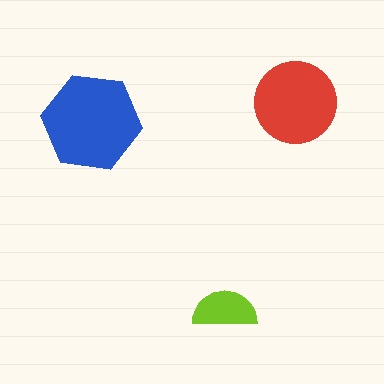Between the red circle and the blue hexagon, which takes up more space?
The blue hexagon.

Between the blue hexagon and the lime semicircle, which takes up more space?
The blue hexagon.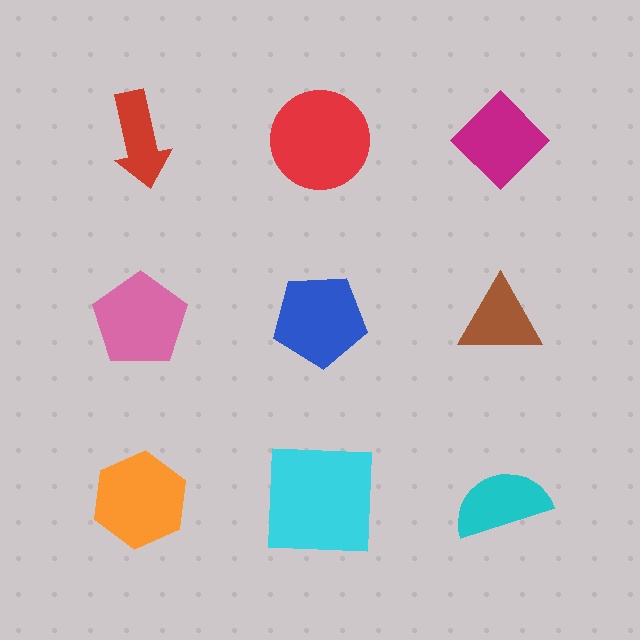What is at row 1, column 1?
A red arrow.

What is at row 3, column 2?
A cyan square.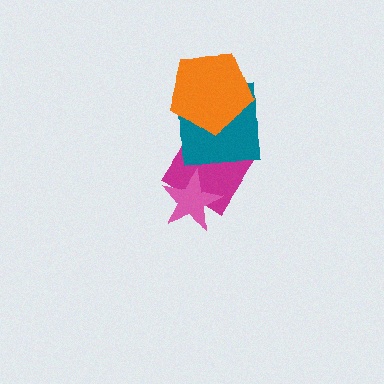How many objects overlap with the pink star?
1 object overlaps with the pink star.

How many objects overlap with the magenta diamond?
3 objects overlap with the magenta diamond.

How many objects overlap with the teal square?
2 objects overlap with the teal square.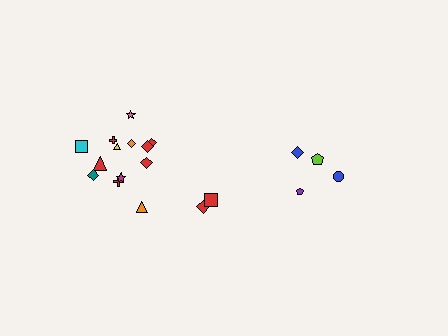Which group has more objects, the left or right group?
The left group.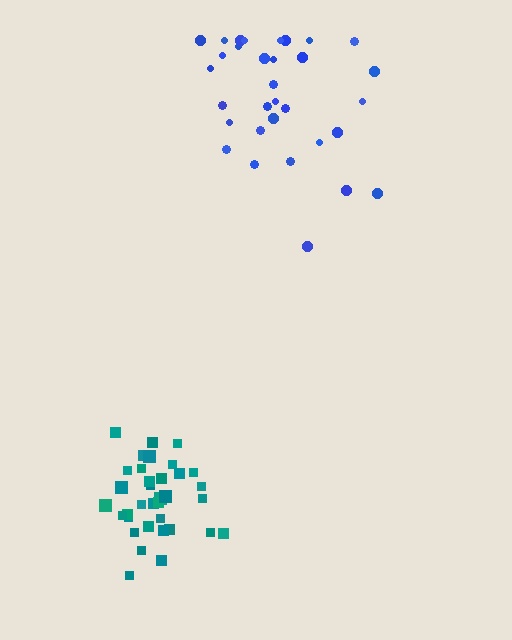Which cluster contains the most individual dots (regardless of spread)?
Teal (35).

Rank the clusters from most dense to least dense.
teal, blue.